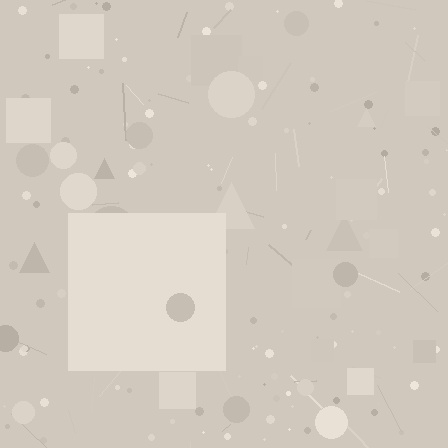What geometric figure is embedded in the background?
A square is embedded in the background.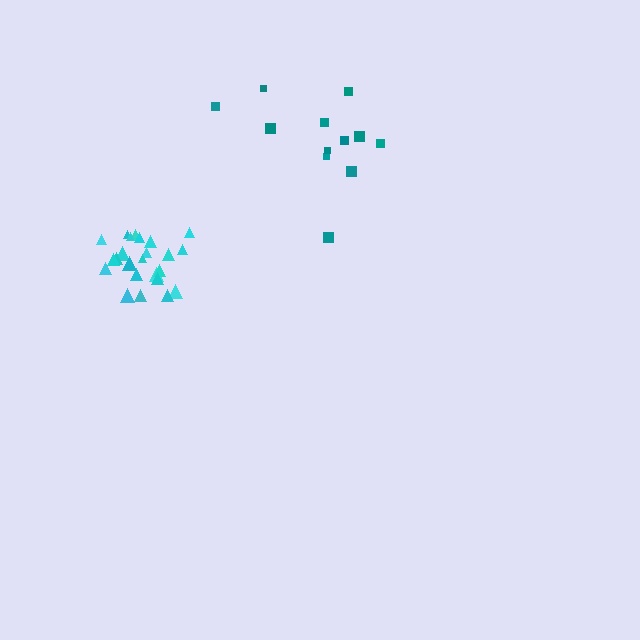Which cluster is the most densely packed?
Cyan.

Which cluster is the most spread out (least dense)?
Teal.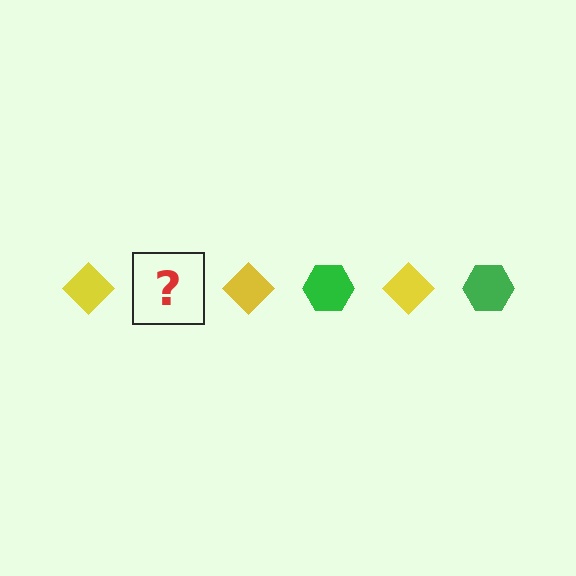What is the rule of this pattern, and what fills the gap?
The rule is that the pattern alternates between yellow diamond and green hexagon. The gap should be filled with a green hexagon.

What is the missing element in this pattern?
The missing element is a green hexagon.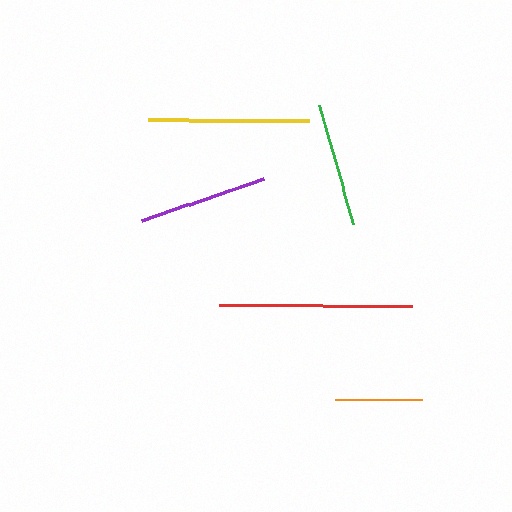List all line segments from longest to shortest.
From longest to shortest: red, yellow, purple, green, orange.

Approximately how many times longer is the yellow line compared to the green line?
The yellow line is approximately 1.3 times the length of the green line.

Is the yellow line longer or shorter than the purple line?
The yellow line is longer than the purple line.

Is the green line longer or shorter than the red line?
The red line is longer than the green line.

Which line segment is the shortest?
The orange line is the shortest at approximately 87 pixels.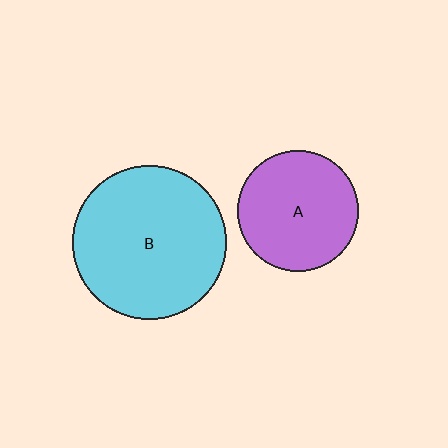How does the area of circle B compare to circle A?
Approximately 1.6 times.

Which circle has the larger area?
Circle B (cyan).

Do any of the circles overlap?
No, none of the circles overlap.